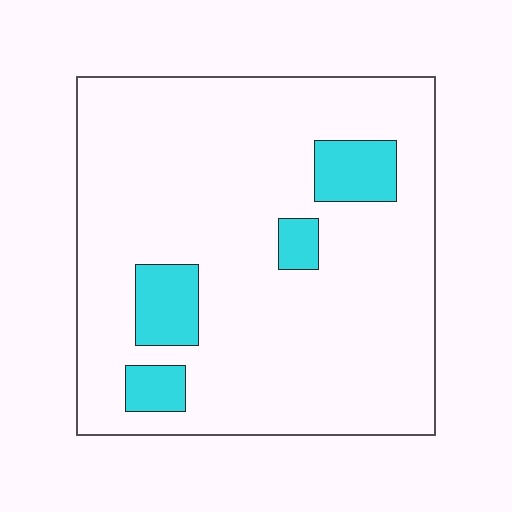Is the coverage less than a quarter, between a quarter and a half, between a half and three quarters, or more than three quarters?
Less than a quarter.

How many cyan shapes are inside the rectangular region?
4.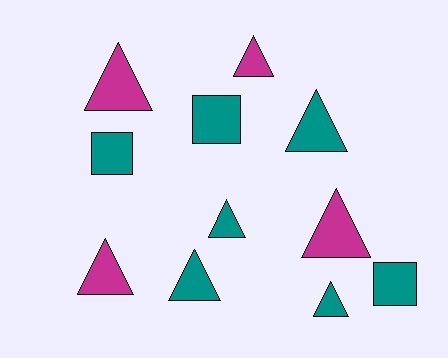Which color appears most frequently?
Teal, with 7 objects.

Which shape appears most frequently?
Triangle, with 8 objects.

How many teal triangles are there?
There are 4 teal triangles.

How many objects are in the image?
There are 11 objects.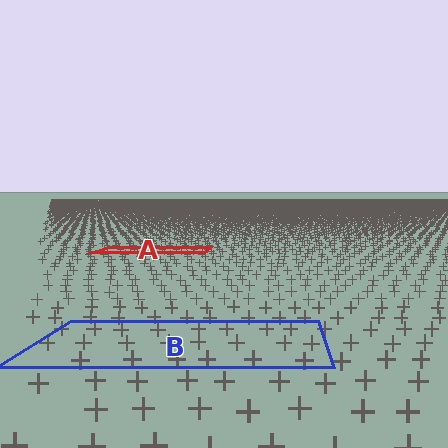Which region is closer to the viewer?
Region B is closer. The texture elements there are larger and more spread out.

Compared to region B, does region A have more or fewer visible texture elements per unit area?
Region A has more texture elements per unit area — they are packed more densely because it is farther away.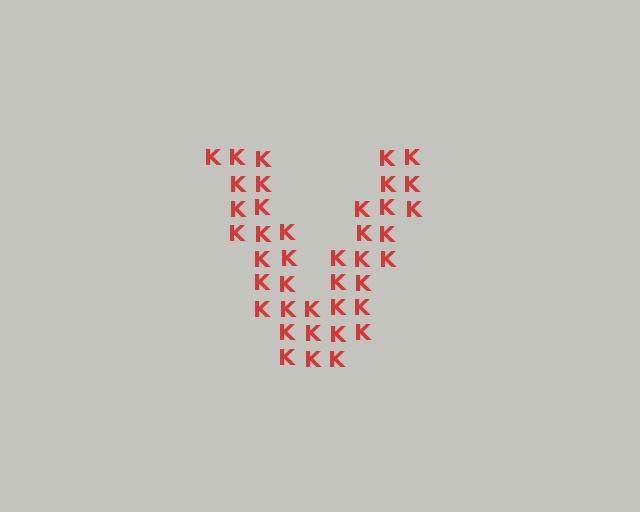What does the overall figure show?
The overall figure shows the letter V.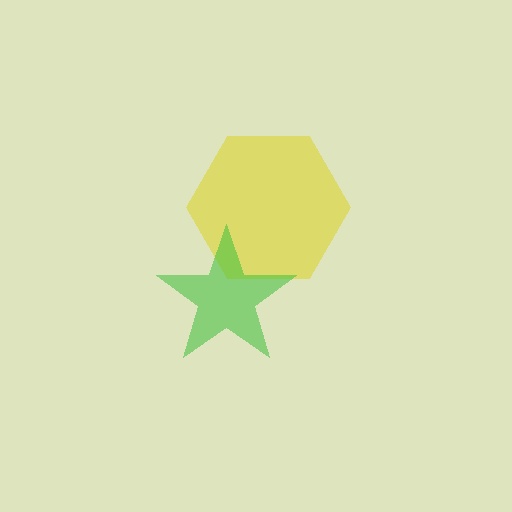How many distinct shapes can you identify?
There are 2 distinct shapes: a yellow hexagon, a green star.